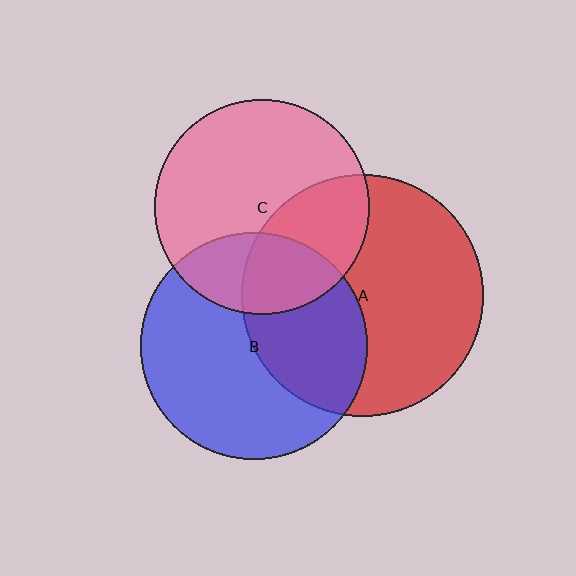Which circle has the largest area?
Circle A (red).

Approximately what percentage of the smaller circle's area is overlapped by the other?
Approximately 35%.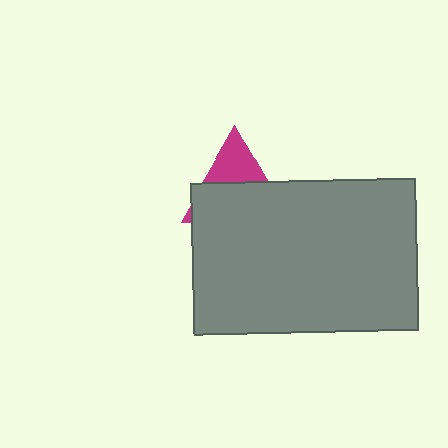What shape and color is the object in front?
The object in front is a gray rectangle.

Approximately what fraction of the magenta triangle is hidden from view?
Roughly 64% of the magenta triangle is hidden behind the gray rectangle.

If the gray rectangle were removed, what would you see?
You would see the complete magenta triangle.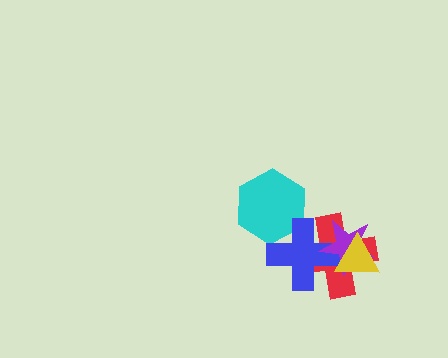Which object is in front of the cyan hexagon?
The blue cross is in front of the cyan hexagon.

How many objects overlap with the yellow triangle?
3 objects overlap with the yellow triangle.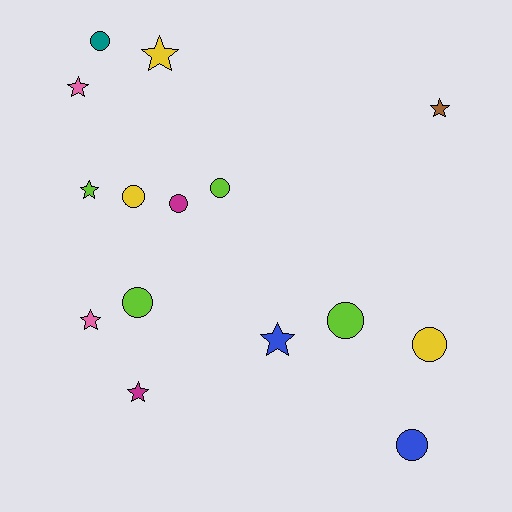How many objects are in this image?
There are 15 objects.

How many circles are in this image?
There are 8 circles.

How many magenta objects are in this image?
There are 2 magenta objects.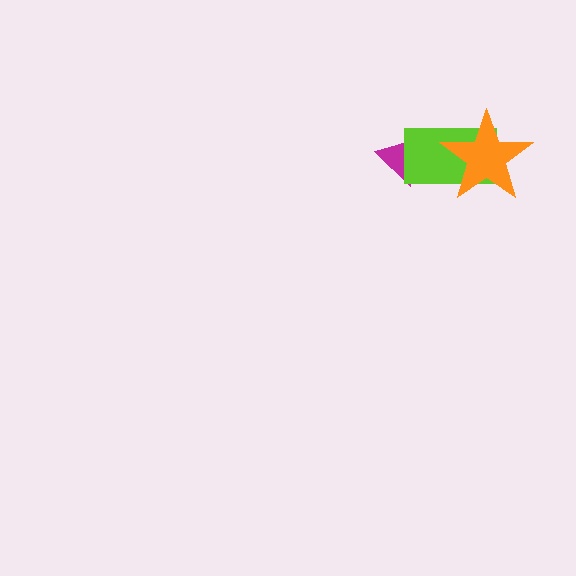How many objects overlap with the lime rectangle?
2 objects overlap with the lime rectangle.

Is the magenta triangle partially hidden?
Yes, it is partially covered by another shape.